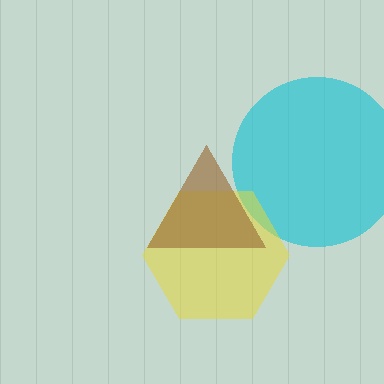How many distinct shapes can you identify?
There are 3 distinct shapes: a cyan circle, a yellow hexagon, a brown triangle.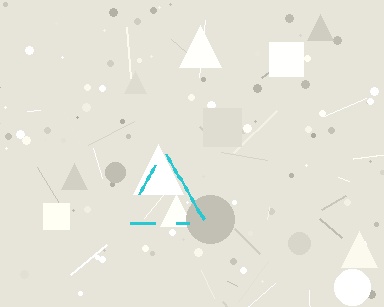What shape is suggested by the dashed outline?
The dashed outline suggests a triangle.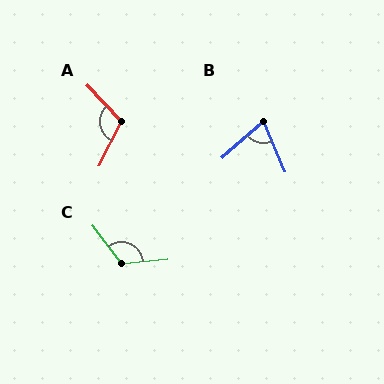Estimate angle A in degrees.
Approximately 109 degrees.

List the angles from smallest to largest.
B (72°), A (109°), C (122°).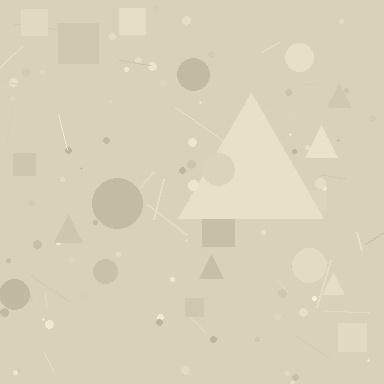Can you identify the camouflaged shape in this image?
The camouflaged shape is a triangle.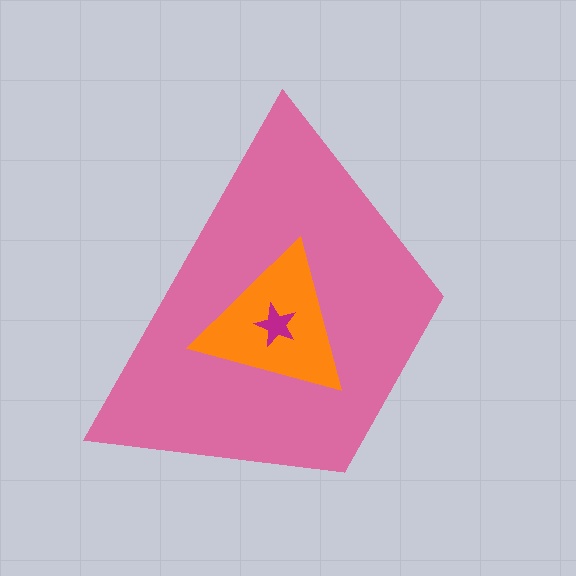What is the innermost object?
The magenta star.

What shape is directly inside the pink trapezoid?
The orange triangle.